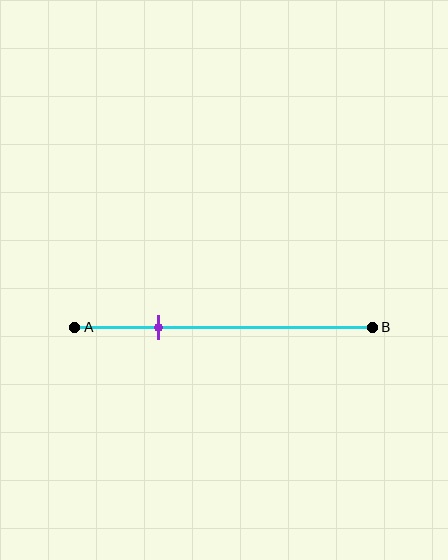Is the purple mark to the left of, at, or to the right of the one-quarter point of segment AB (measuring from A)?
The purple mark is to the right of the one-quarter point of segment AB.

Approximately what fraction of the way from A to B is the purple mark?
The purple mark is approximately 30% of the way from A to B.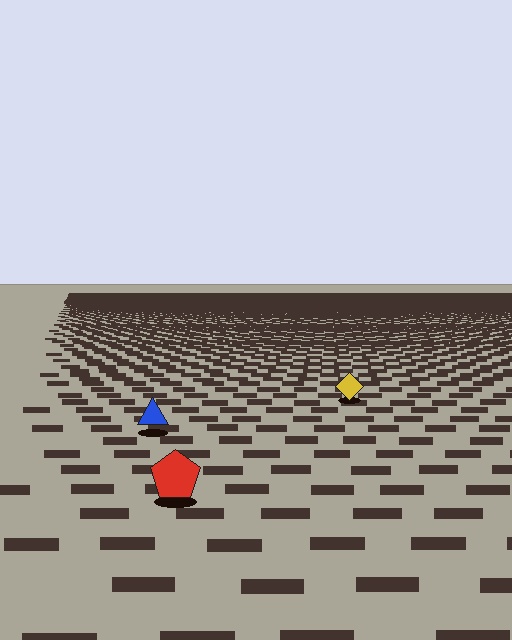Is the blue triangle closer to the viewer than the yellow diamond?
Yes. The blue triangle is closer — you can tell from the texture gradient: the ground texture is coarser near it.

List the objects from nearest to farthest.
From nearest to farthest: the red pentagon, the blue triangle, the yellow diamond.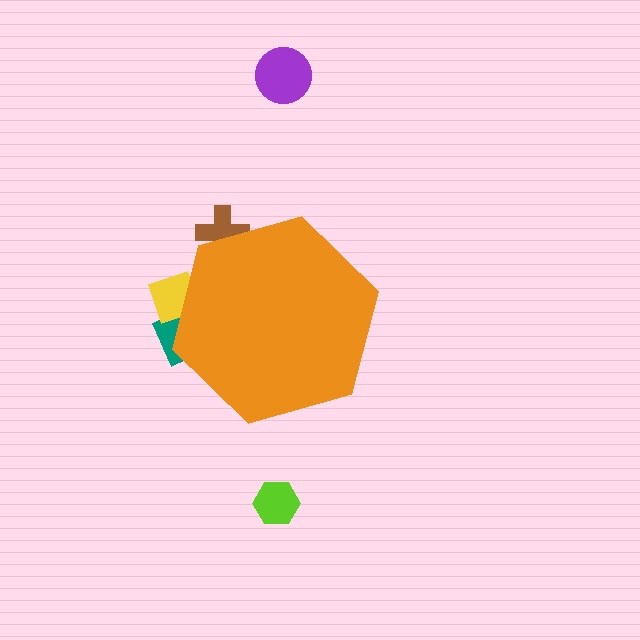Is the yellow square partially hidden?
Yes, the yellow square is partially hidden behind the orange hexagon.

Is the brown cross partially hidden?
Yes, the brown cross is partially hidden behind the orange hexagon.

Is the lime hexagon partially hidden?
No, the lime hexagon is fully visible.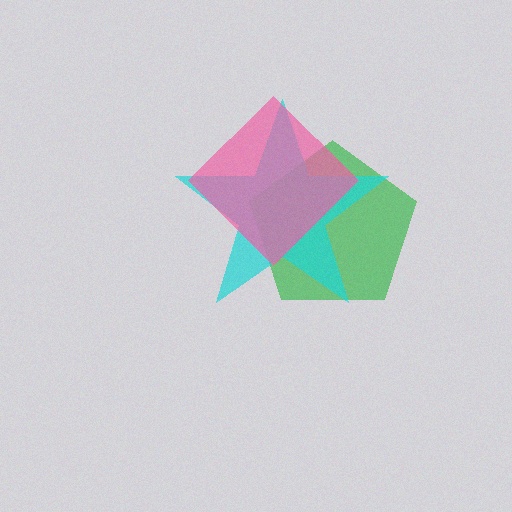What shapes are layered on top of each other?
The layered shapes are: a green pentagon, a cyan star, a pink diamond.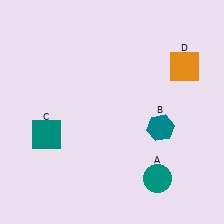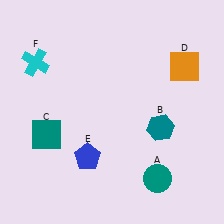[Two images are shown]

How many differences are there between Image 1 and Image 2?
There are 2 differences between the two images.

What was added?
A blue pentagon (E), a cyan cross (F) were added in Image 2.